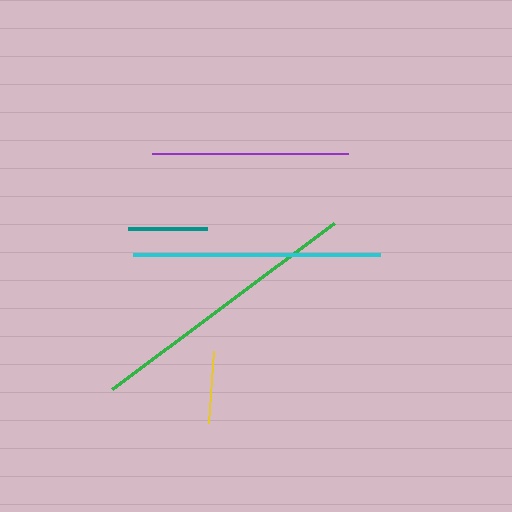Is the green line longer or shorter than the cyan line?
The green line is longer than the cyan line.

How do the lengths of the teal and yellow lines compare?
The teal and yellow lines are approximately the same length.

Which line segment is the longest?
The green line is the longest at approximately 277 pixels.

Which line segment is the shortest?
The yellow line is the shortest at approximately 72 pixels.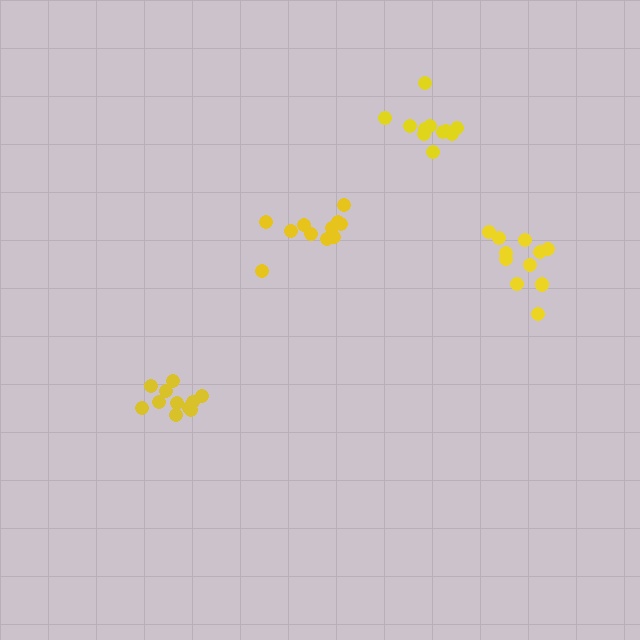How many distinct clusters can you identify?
There are 4 distinct clusters.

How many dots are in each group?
Group 1: 11 dots, Group 2: 11 dots, Group 3: 11 dots, Group 4: 11 dots (44 total).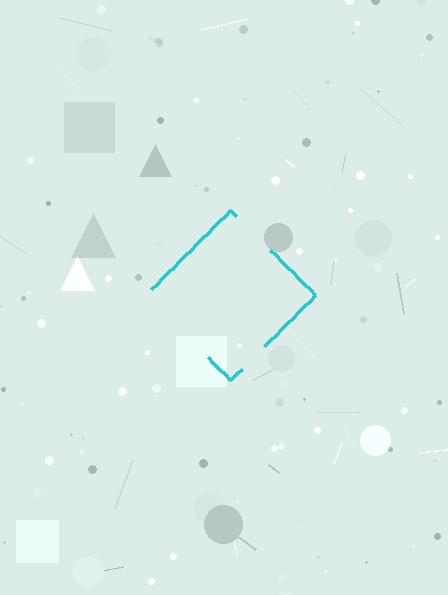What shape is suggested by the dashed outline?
The dashed outline suggests a diamond.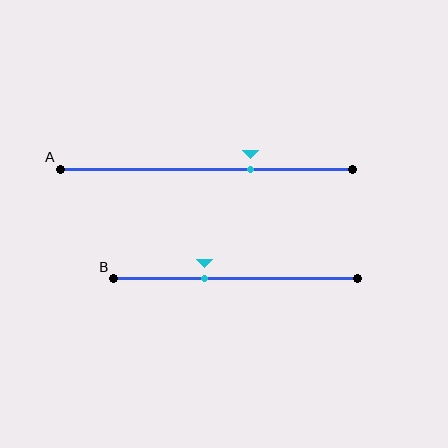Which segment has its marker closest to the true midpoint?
Segment B has its marker closest to the true midpoint.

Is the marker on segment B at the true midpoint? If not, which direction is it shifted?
No, the marker on segment B is shifted to the left by about 13% of the segment length.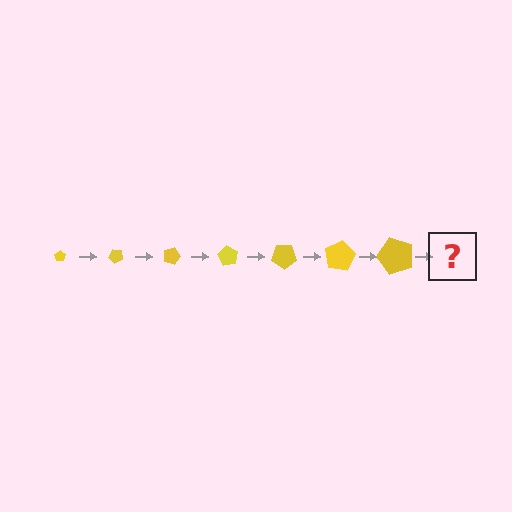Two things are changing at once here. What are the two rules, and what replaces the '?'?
The two rules are that the pentagon grows larger each step and it rotates 45 degrees each step. The '?' should be a pentagon, larger than the previous one and rotated 315 degrees from the start.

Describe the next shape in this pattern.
It should be a pentagon, larger than the previous one and rotated 315 degrees from the start.